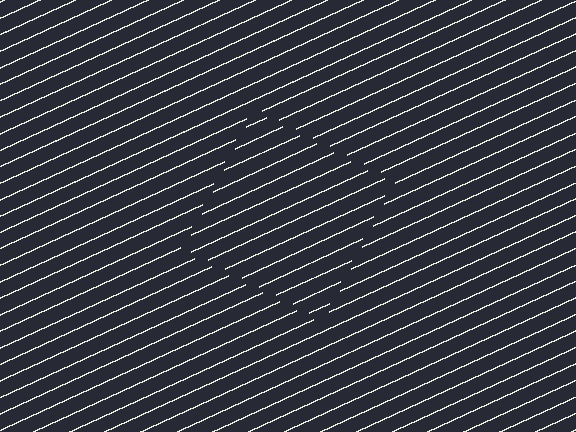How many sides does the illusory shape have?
4 sides — the line-ends trace a square.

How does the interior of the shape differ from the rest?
The interior of the shape contains the same grating, shifted by half a period — the contour is defined by the phase discontinuity where line-ends from the inner and outer gratings abut.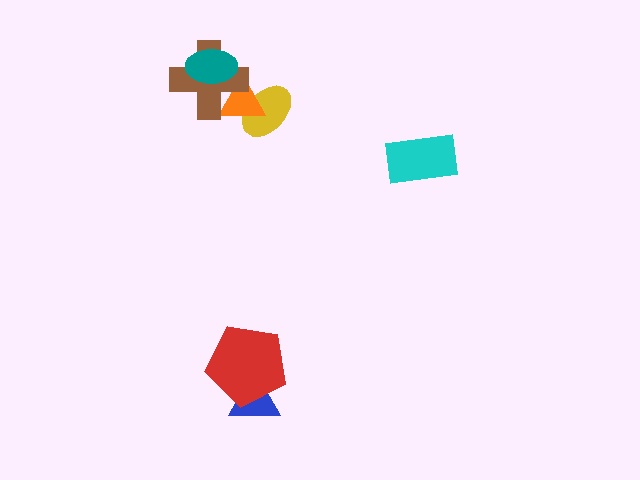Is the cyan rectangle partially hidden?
No, no other shape covers it.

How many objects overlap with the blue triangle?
1 object overlaps with the blue triangle.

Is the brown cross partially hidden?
Yes, it is partially covered by another shape.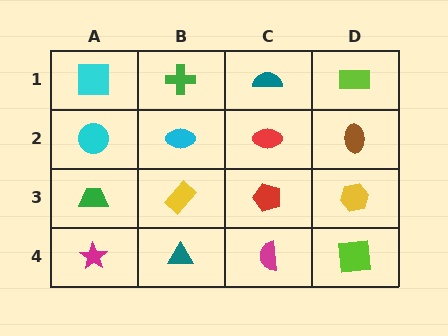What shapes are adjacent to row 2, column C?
A teal semicircle (row 1, column C), a red pentagon (row 3, column C), a cyan ellipse (row 2, column B), a brown ellipse (row 2, column D).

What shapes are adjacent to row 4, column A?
A green trapezoid (row 3, column A), a teal triangle (row 4, column B).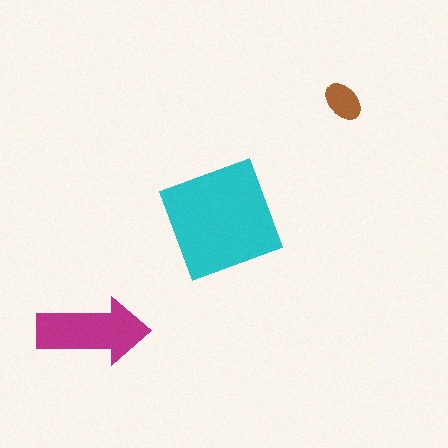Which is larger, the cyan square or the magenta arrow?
The cyan square.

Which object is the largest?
The cyan square.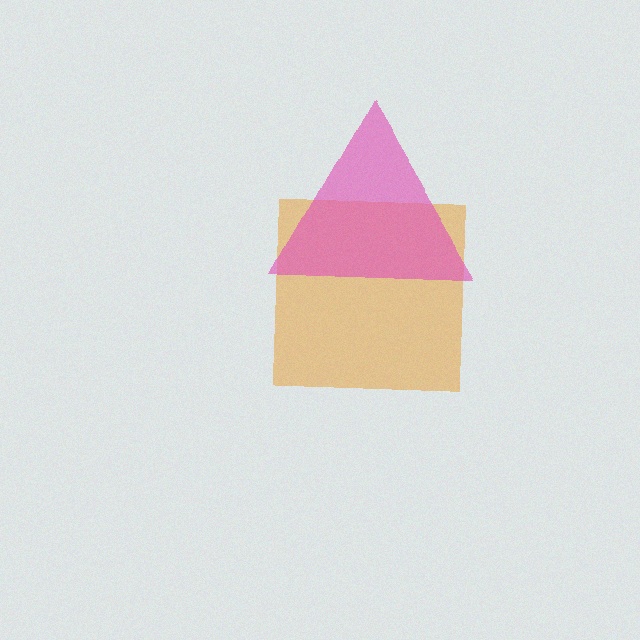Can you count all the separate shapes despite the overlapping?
Yes, there are 2 separate shapes.